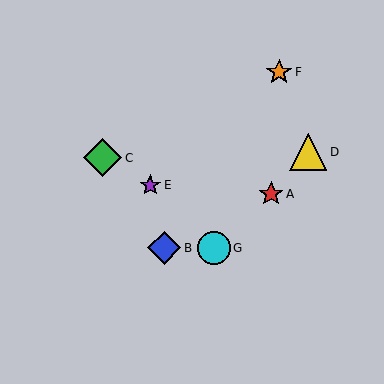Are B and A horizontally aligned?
No, B is at y≈248 and A is at y≈194.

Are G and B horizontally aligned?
Yes, both are at y≈248.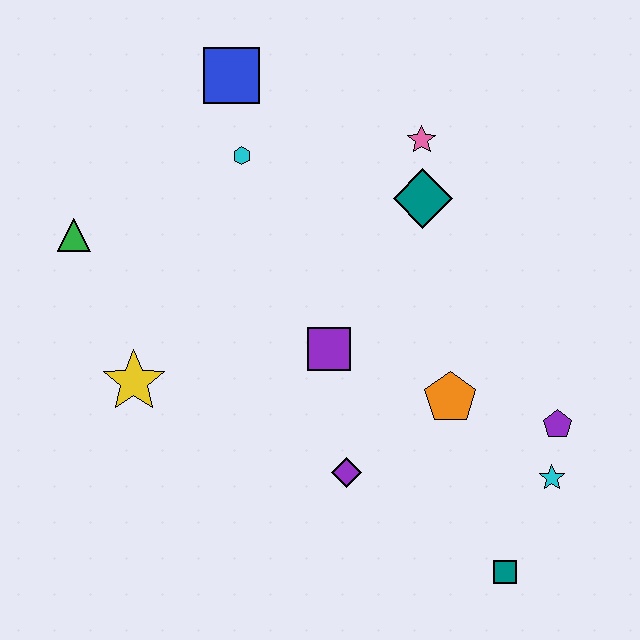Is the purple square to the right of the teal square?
No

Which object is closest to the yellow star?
The green triangle is closest to the yellow star.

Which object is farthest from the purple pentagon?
The green triangle is farthest from the purple pentagon.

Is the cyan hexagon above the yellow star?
Yes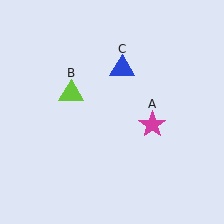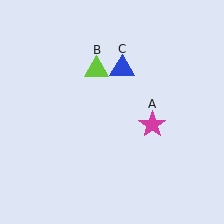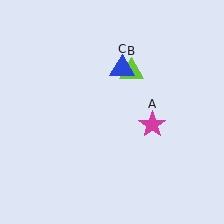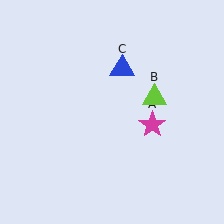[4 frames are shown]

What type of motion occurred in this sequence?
The lime triangle (object B) rotated clockwise around the center of the scene.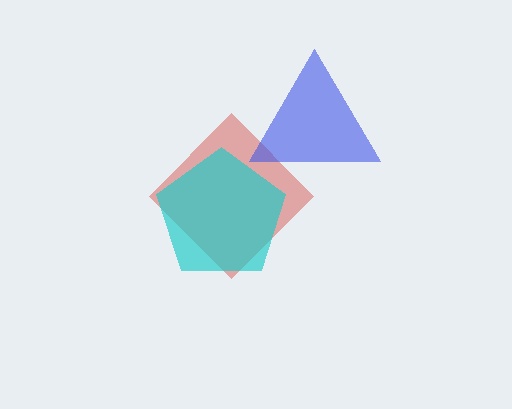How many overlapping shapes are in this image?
There are 3 overlapping shapes in the image.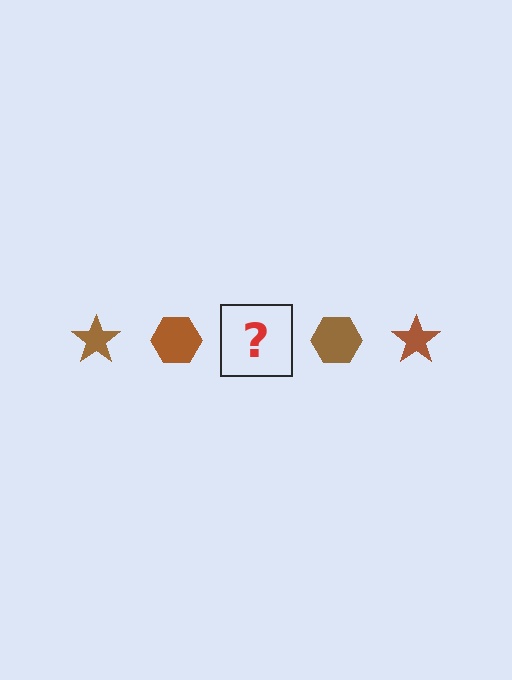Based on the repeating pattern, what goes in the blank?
The blank should be a brown star.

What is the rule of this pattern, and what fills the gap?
The rule is that the pattern cycles through star, hexagon shapes in brown. The gap should be filled with a brown star.